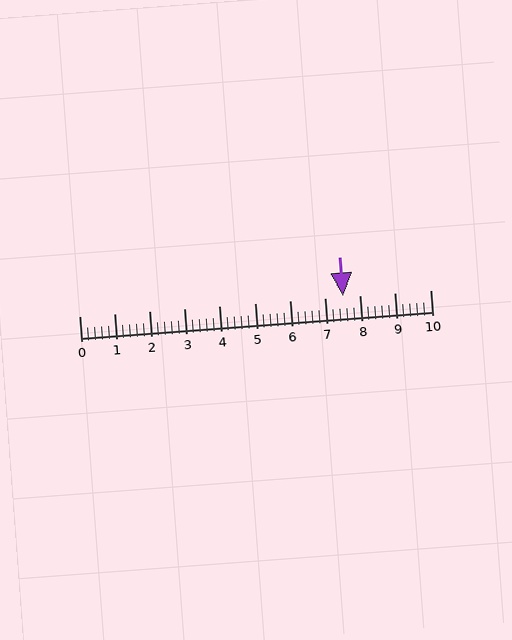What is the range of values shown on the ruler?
The ruler shows values from 0 to 10.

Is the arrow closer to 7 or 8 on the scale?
The arrow is closer to 8.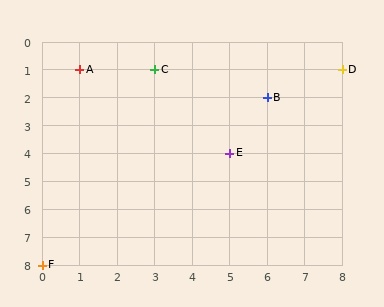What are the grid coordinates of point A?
Point A is at grid coordinates (1, 1).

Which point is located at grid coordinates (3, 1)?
Point C is at (3, 1).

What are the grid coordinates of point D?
Point D is at grid coordinates (8, 1).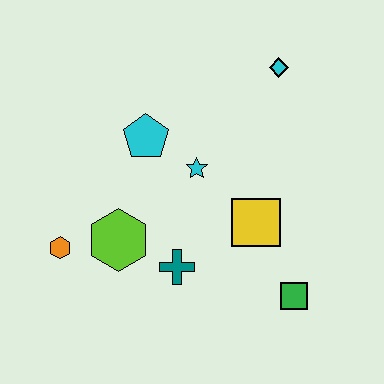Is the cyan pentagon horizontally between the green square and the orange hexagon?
Yes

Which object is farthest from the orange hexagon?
The cyan diamond is farthest from the orange hexagon.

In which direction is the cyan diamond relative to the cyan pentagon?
The cyan diamond is to the right of the cyan pentagon.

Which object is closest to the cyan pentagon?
The cyan star is closest to the cyan pentagon.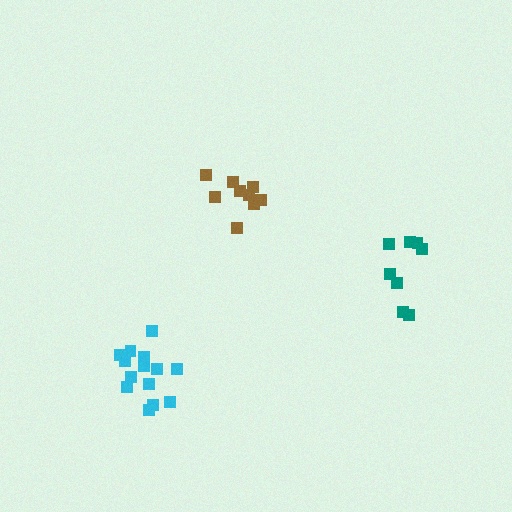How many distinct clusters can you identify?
There are 3 distinct clusters.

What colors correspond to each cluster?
The clusters are colored: brown, teal, cyan.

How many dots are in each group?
Group 1: 9 dots, Group 2: 8 dots, Group 3: 14 dots (31 total).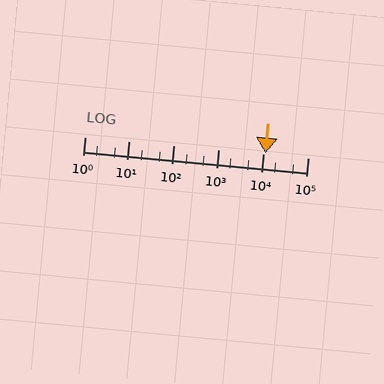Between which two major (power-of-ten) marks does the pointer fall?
The pointer is between 10000 and 100000.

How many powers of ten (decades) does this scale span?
The scale spans 5 decades, from 1 to 100000.